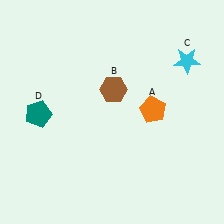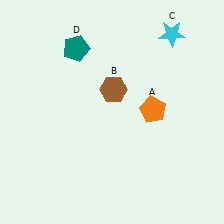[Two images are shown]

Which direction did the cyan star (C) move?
The cyan star (C) moved up.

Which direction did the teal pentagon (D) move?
The teal pentagon (D) moved up.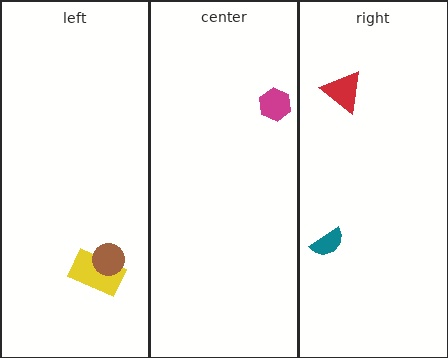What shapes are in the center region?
The magenta hexagon.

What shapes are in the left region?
The yellow rectangle, the brown circle.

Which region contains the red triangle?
The right region.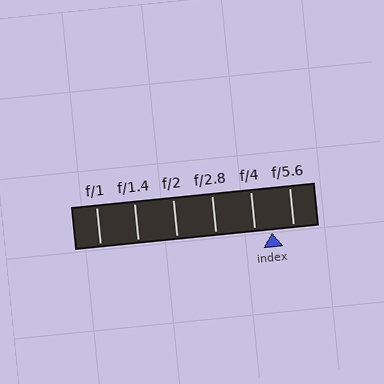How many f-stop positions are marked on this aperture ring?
There are 6 f-stop positions marked.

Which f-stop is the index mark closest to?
The index mark is closest to f/4.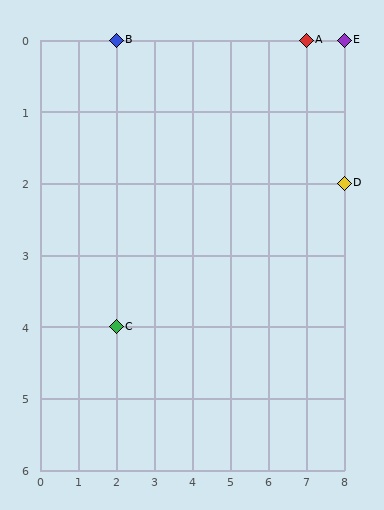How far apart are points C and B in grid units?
Points C and B are 4 rows apart.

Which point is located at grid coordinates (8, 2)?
Point D is at (8, 2).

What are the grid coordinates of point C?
Point C is at grid coordinates (2, 4).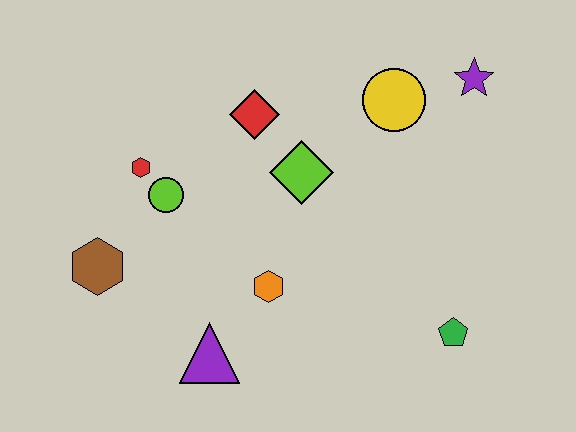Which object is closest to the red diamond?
The lime diamond is closest to the red diamond.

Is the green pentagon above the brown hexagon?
No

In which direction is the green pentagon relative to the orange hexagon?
The green pentagon is to the right of the orange hexagon.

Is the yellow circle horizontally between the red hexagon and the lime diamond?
No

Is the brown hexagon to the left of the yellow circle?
Yes